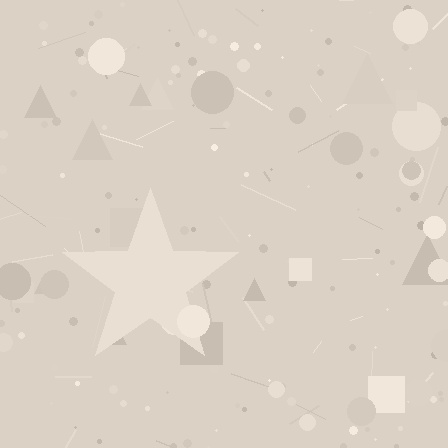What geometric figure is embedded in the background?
A star is embedded in the background.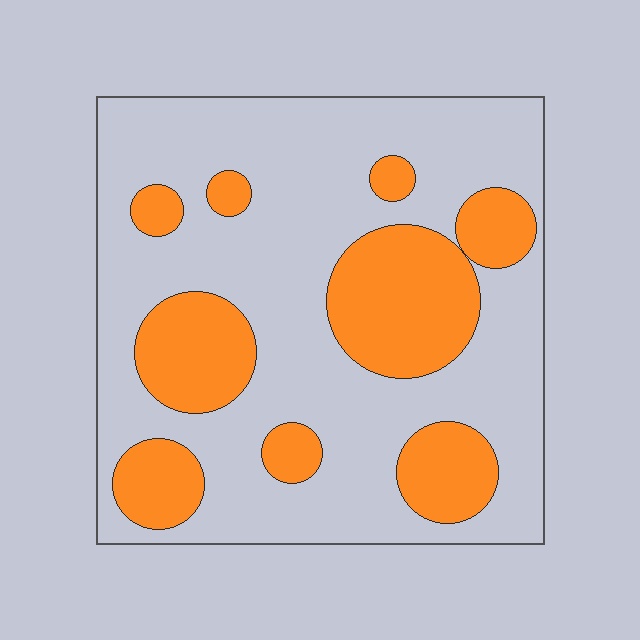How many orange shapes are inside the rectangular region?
9.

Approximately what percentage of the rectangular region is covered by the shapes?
Approximately 30%.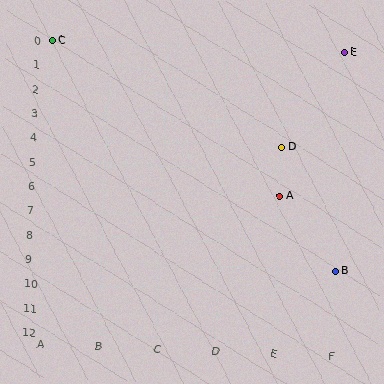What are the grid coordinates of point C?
Point C is at grid coordinates (A, 0).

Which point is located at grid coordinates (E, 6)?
Point A is at (E, 6).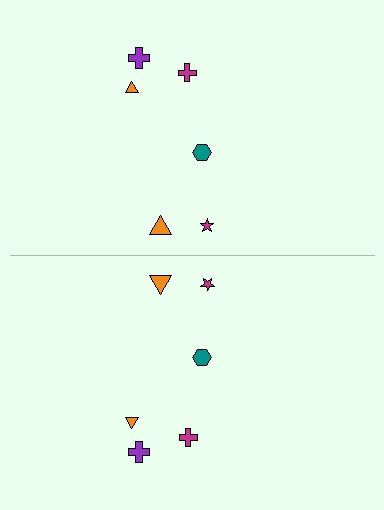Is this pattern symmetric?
Yes, this pattern has bilateral (reflection) symmetry.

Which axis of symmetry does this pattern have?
The pattern has a horizontal axis of symmetry running through the center of the image.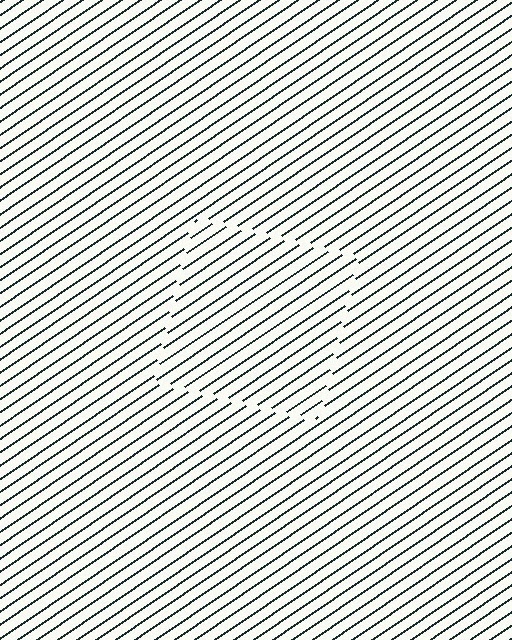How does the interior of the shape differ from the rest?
The interior of the shape contains the same grating, shifted by half a period — the contour is defined by the phase discontinuity where line-ends from the inner and outer gratings abut.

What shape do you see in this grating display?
An illusory square. The interior of the shape contains the same grating, shifted by half a period — the contour is defined by the phase discontinuity where line-ends from the inner and outer gratings abut.